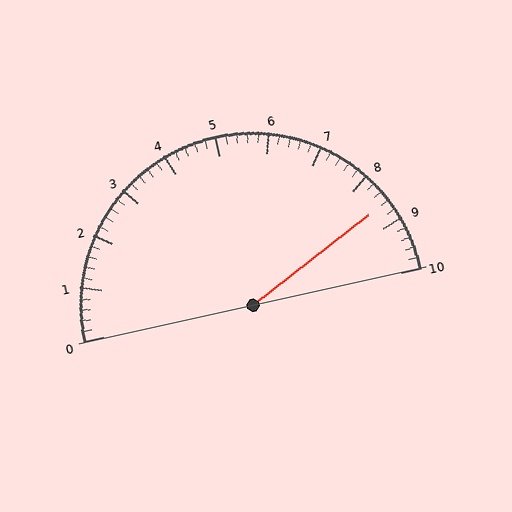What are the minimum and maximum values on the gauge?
The gauge ranges from 0 to 10.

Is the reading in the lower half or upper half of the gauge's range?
The reading is in the upper half of the range (0 to 10).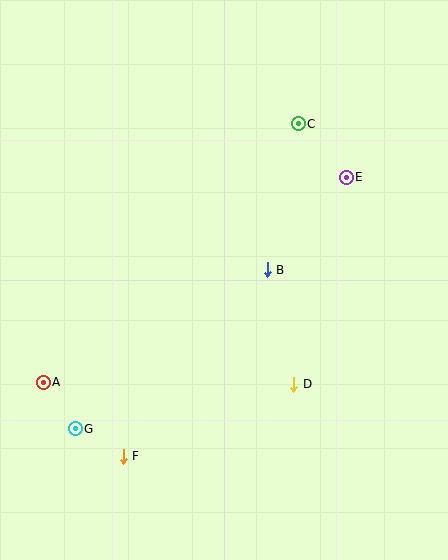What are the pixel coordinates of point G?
Point G is at (75, 429).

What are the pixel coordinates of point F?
Point F is at (123, 456).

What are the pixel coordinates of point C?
Point C is at (298, 124).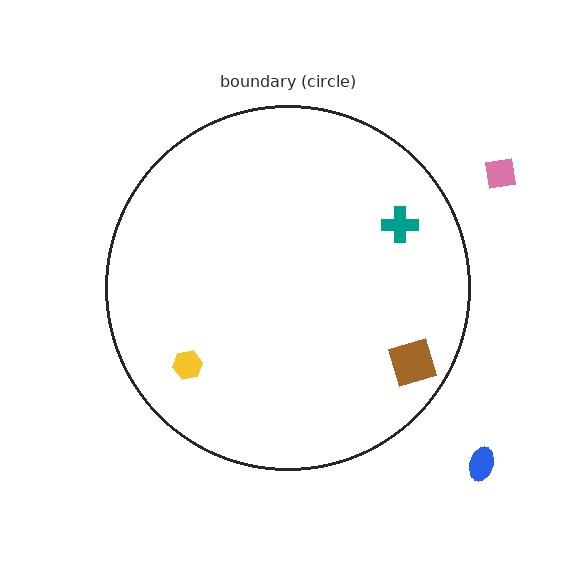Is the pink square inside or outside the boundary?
Outside.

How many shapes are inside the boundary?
3 inside, 2 outside.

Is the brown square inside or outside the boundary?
Inside.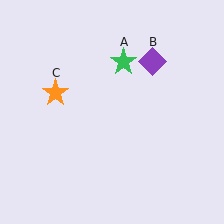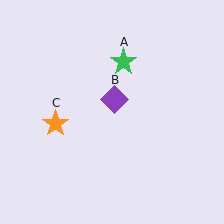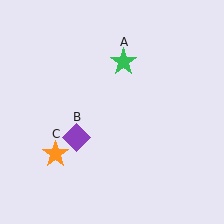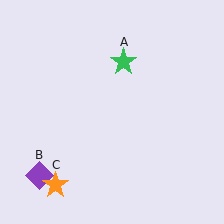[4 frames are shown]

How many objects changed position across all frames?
2 objects changed position: purple diamond (object B), orange star (object C).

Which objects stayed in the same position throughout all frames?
Green star (object A) remained stationary.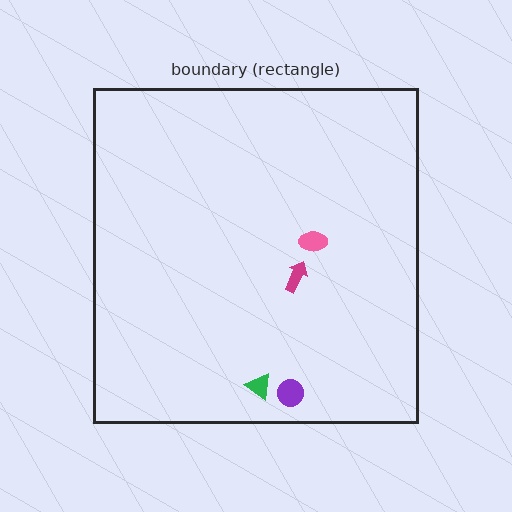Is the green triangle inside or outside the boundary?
Inside.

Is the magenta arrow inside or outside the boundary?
Inside.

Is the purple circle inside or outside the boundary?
Inside.